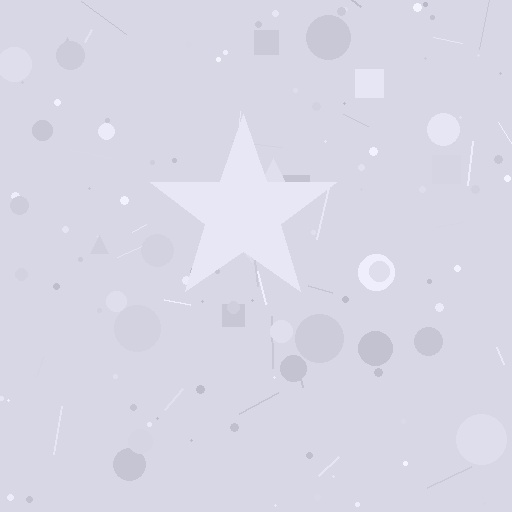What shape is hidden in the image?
A star is hidden in the image.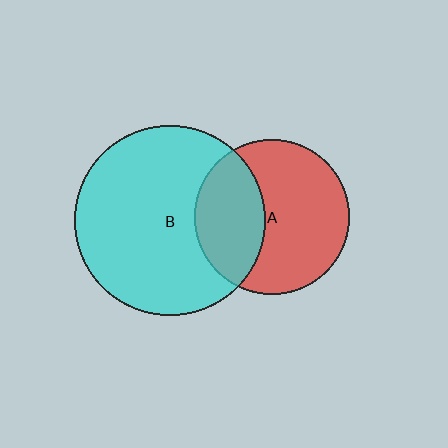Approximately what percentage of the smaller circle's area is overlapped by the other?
Approximately 35%.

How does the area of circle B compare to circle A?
Approximately 1.5 times.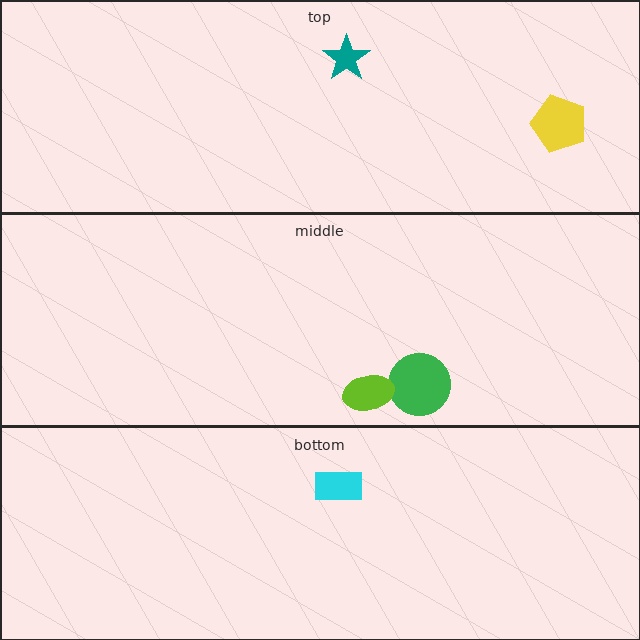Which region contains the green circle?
The middle region.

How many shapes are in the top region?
2.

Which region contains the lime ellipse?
The middle region.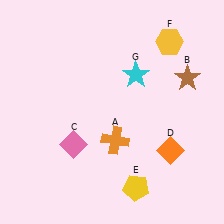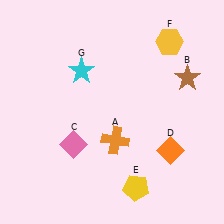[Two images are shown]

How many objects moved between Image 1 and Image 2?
1 object moved between the two images.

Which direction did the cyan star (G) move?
The cyan star (G) moved left.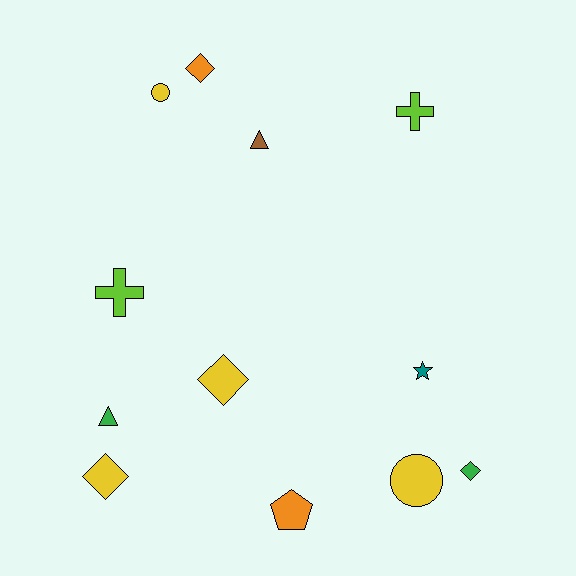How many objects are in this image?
There are 12 objects.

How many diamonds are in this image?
There are 4 diamonds.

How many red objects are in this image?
There are no red objects.